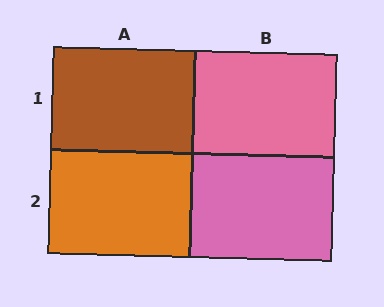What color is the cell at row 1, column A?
Brown.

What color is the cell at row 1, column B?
Pink.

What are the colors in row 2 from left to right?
Orange, pink.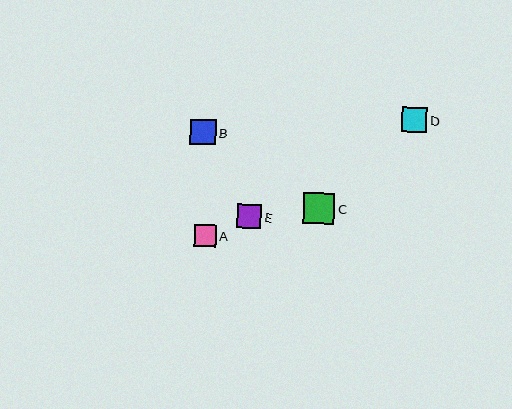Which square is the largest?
Square C is the largest with a size of approximately 31 pixels.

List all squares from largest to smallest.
From largest to smallest: C, D, B, E, A.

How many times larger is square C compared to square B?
Square C is approximately 1.2 times the size of square B.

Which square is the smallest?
Square A is the smallest with a size of approximately 22 pixels.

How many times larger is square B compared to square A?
Square B is approximately 1.2 times the size of square A.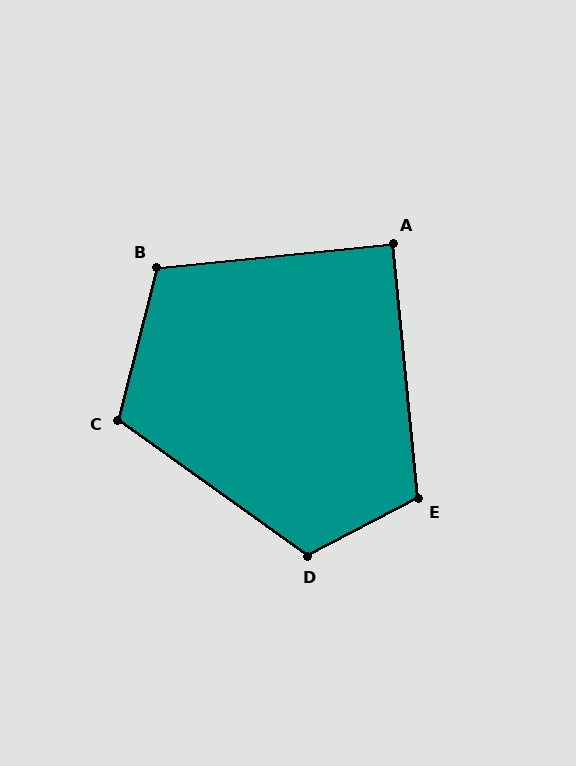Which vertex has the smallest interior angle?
A, at approximately 90 degrees.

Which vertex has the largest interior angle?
D, at approximately 117 degrees.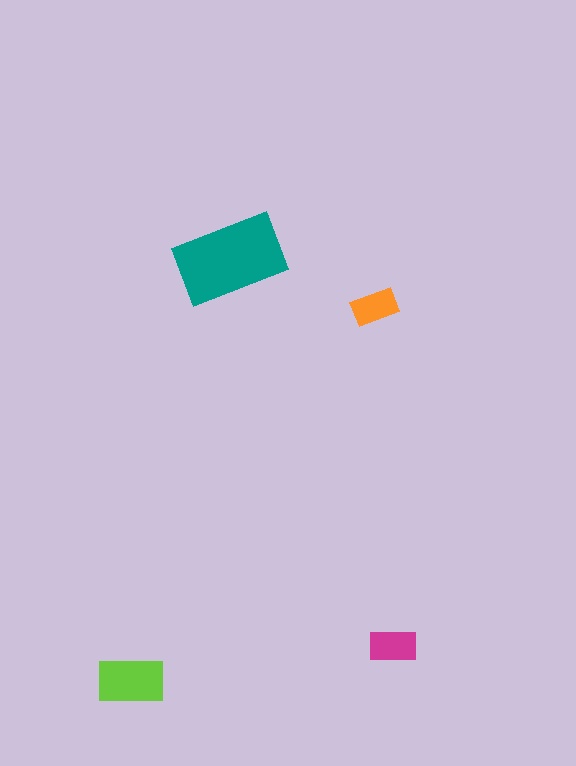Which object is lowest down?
The lime rectangle is bottommost.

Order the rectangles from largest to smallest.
the teal one, the lime one, the magenta one, the orange one.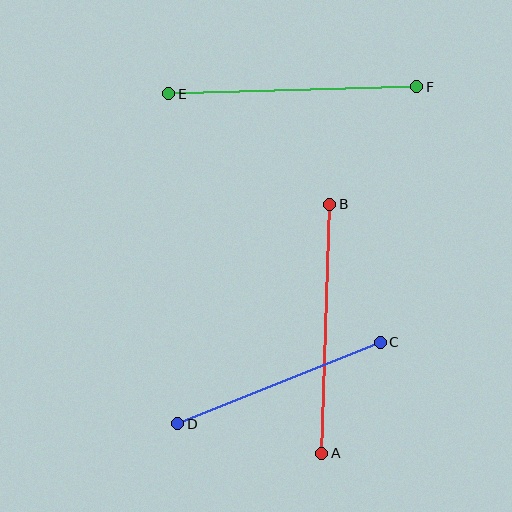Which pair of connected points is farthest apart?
Points A and B are farthest apart.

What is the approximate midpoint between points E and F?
The midpoint is at approximately (293, 90) pixels.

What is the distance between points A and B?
The distance is approximately 249 pixels.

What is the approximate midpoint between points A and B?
The midpoint is at approximately (326, 329) pixels.